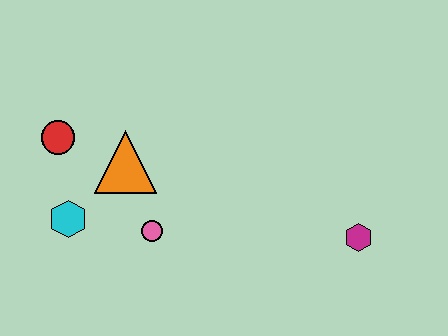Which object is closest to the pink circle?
The orange triangle is closest to the pink circle.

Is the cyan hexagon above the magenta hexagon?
Yes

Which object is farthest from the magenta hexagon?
The red circle is farthest from the magenta hexagon.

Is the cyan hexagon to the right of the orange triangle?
No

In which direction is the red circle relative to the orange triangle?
The red circle is to the left of the orange triangle.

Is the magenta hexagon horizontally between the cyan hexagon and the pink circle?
No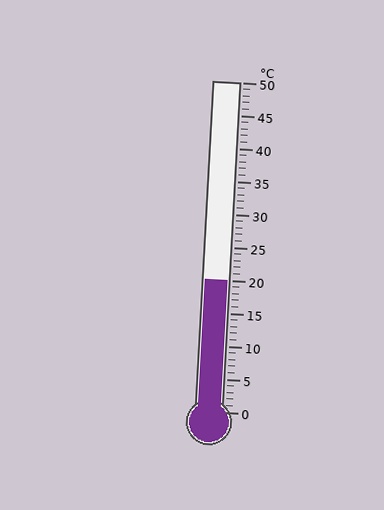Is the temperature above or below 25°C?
The temperature is below 25°C.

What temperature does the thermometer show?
The thermometer shows approximately 20°C.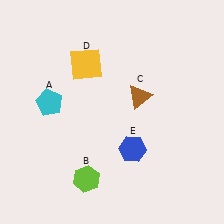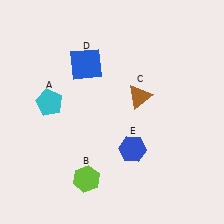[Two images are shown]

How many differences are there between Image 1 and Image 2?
There is 1 difference between the two images.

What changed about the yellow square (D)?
In Image 1, D is yellow. In Image 2, it changed to blue.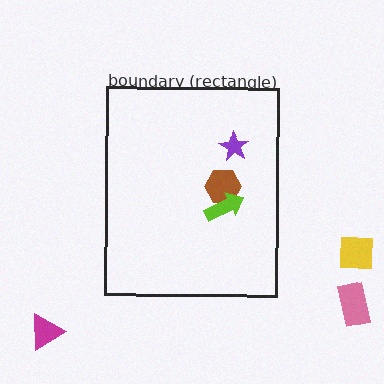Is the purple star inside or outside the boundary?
Inside.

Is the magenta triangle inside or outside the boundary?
Outside.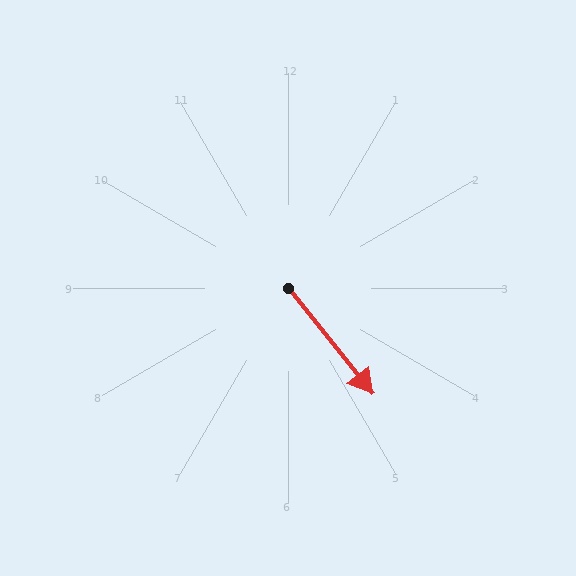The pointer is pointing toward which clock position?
Roughly 5 o'clock.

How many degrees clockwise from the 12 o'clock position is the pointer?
Approximately 141 degrees.